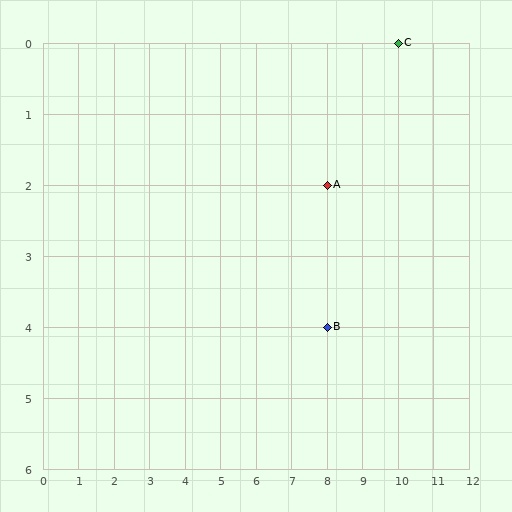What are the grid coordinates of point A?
Point A is at grid coordinates (8, 2).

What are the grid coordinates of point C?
Point C is at grid coordinates (10, 0).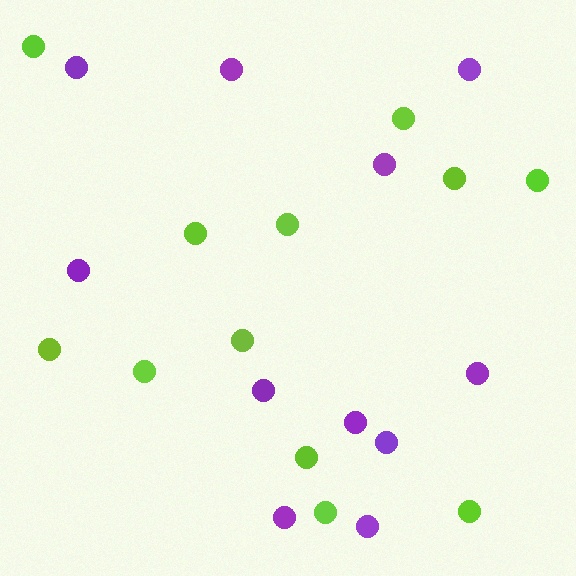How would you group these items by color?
There are 2 groups: one group of purple circles (11) and one group of lime circles (12).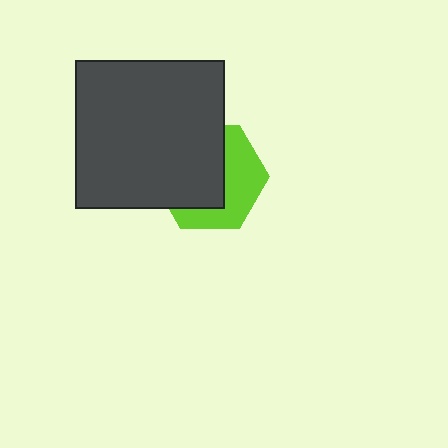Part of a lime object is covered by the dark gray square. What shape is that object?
It is a hexagon.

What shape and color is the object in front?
The object in front is a dark gray square.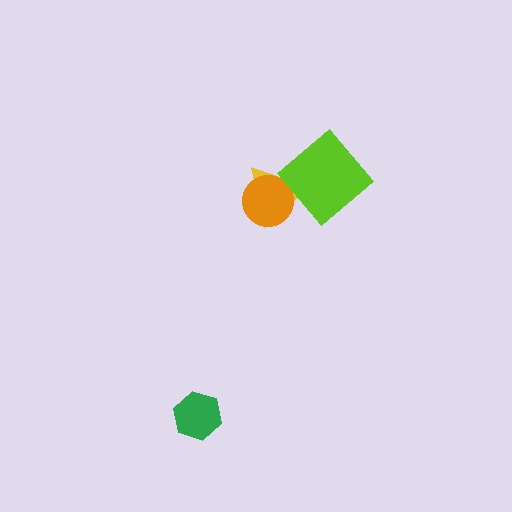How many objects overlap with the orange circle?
2 objects overlap with the orange circle.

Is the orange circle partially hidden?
Yes, it is partially covered by another shape.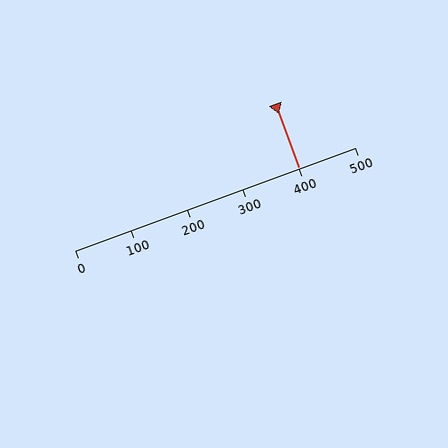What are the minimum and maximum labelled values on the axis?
The axis runs from 0 to 500.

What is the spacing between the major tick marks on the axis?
The major ticks are spaced 100 apart.